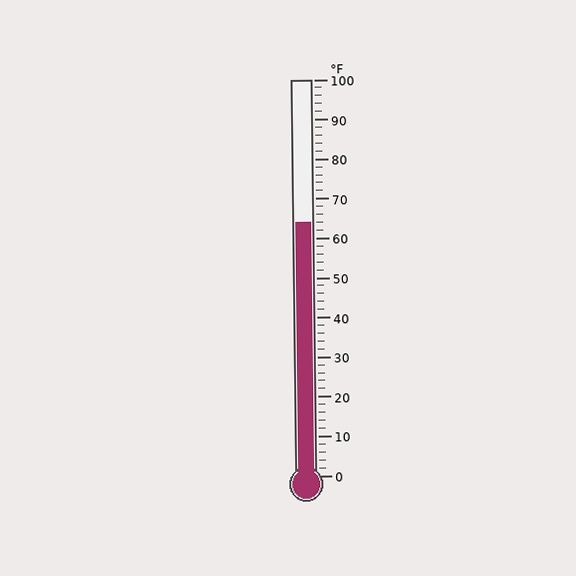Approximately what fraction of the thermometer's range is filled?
The thermometer is filled to approximately 65% of its range.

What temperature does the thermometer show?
The thermometer shows approximately 64°F.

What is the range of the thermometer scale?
The thermometer scale ranges from 0°F to 100°F.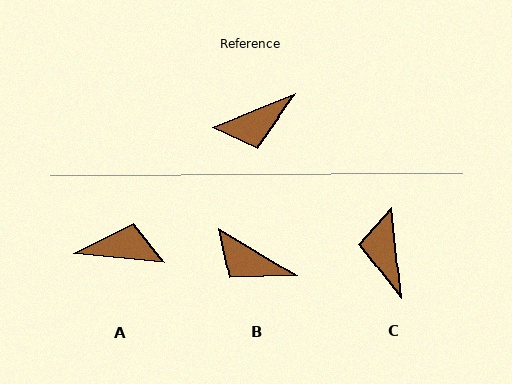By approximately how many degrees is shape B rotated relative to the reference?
Approximately 53 degrees clockwise.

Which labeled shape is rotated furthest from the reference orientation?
A, about 153 degrees away.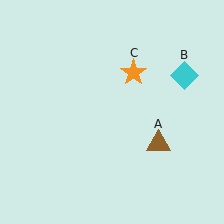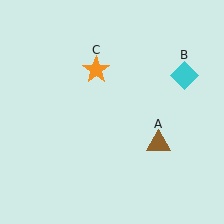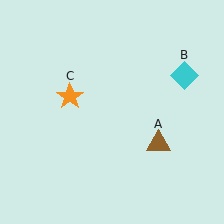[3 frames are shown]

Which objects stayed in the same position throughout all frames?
Brown triangle (object A) and cyan diamond (object B) remained stationary.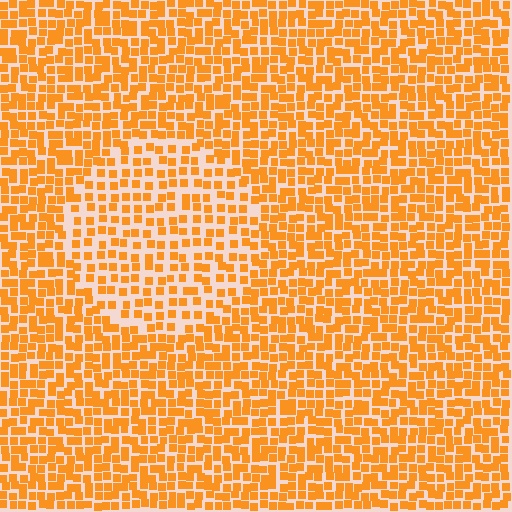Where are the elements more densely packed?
The elements are more densely packed outside the circle boundary.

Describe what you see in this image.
The image contains small orange elements arranged at two different densities. A circle-shaped region is visible where the elements are less densely packed than the surrounding area.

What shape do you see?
I see a circle.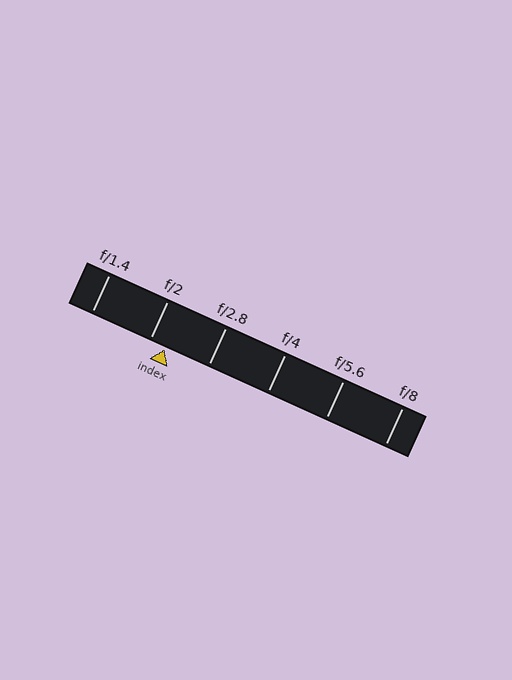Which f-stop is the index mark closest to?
The index mark is closest to f/2.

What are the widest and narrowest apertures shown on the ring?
The widest aperture shown is f/1.4 and the narrowest is f/8.